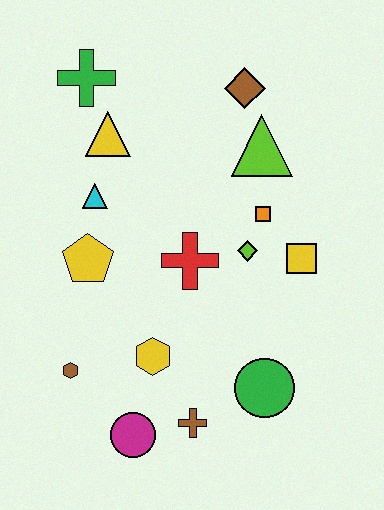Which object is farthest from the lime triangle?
The magenta circle is farthest from the lime triangle.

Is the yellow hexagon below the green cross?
Yes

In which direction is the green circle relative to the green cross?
The green circle is below the green cross.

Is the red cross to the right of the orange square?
No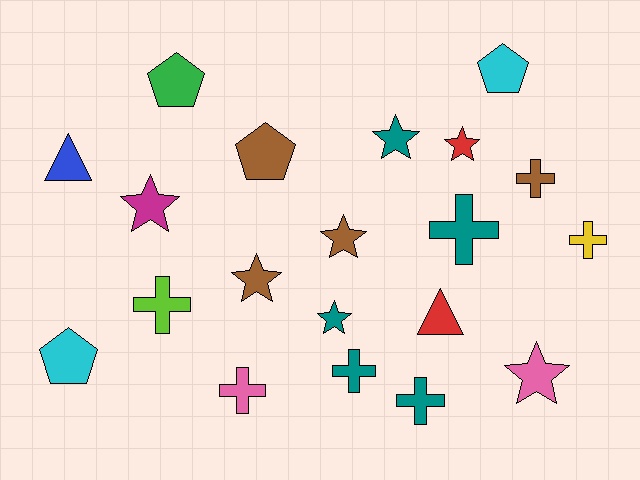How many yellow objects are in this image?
There is 1 yellow object.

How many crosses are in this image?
There are 7 crosses.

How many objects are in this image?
There are 20 objects.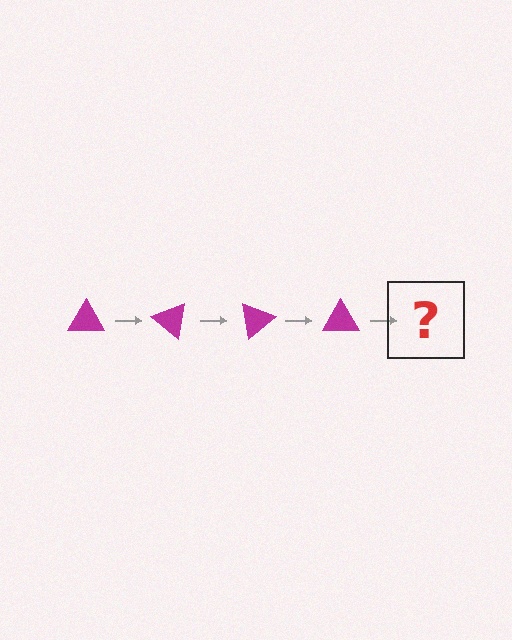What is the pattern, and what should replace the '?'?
The pattern is that the triangle rotates 40 degrees each step. The '?' should be a magenta triangle rotated 160 degrees.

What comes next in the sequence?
The next element should be a magenta triangle rotated 160 degrees.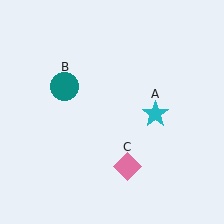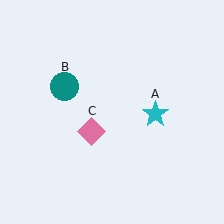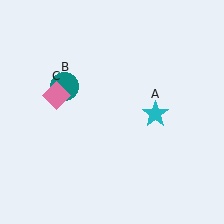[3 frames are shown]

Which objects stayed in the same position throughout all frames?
Cyan star (object A) and teal circle (object B) remained stationary.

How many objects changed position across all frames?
1 object changed position: pink diamond (object C).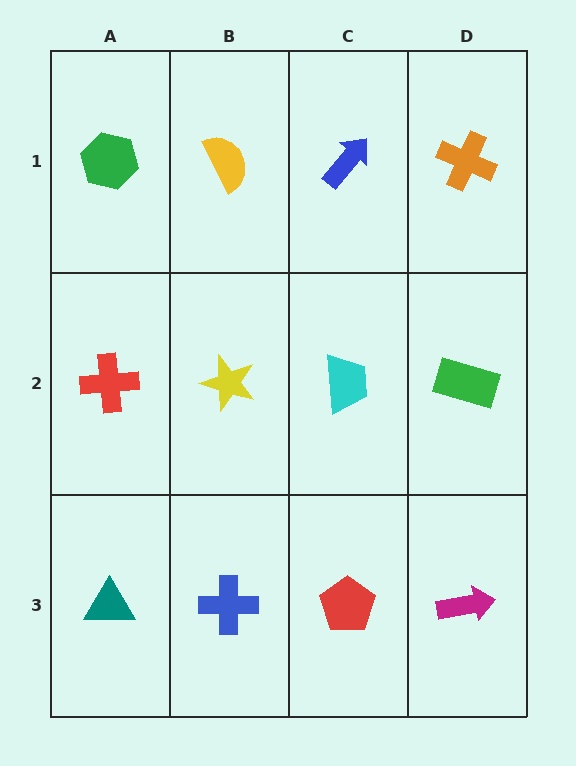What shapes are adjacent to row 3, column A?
A red cross (row 2, column A), a blue cross (row 3, column B).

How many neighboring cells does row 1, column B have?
3.